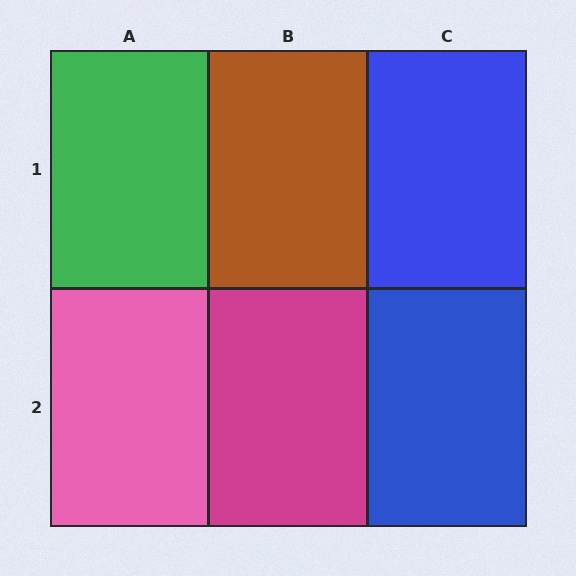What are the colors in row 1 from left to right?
Green, brown, blue.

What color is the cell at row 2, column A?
Pink.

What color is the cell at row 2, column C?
Blue.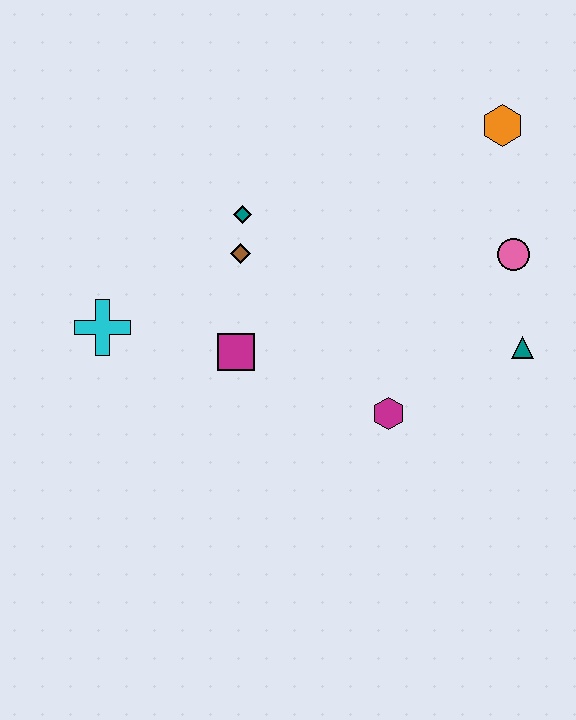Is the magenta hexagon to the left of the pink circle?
Yes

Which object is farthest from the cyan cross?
The orange hexagon is farthest from the cyan cross.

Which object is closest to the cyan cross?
The magenta square is closest to the cyan cross.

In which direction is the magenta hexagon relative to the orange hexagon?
The magenta hexagon is below the orange hexagon.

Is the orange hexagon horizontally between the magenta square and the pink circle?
Yes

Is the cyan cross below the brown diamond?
Yes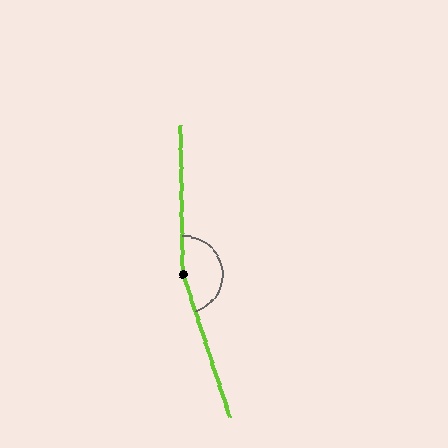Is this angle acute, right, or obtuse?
It is obtuse.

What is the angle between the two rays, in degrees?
Approximately 163 degrees.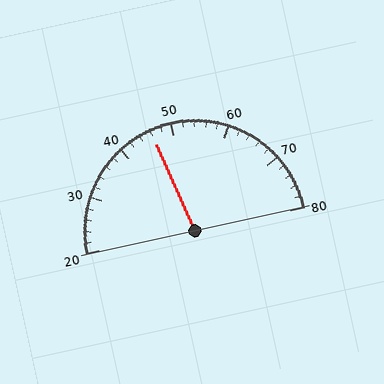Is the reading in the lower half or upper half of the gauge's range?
The reading is in the lower half of the range (20 to 80).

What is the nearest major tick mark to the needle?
The nearest major tick mark is 50.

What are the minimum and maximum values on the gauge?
The gauge ranges from 20 to 80.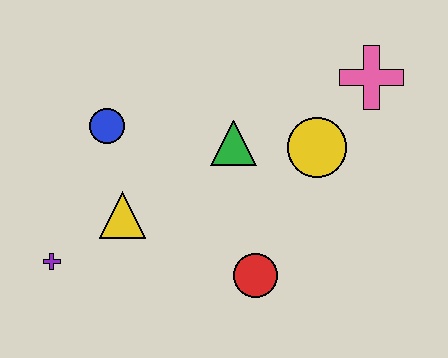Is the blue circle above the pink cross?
No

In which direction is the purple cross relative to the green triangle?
The purple cross is to the left of the green triangle.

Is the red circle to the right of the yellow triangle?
Yes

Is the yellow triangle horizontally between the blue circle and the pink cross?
Yes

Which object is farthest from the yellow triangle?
The pink cross is farthest from the yellow triangle.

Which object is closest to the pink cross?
The yellow circle is closest to the pink cross.